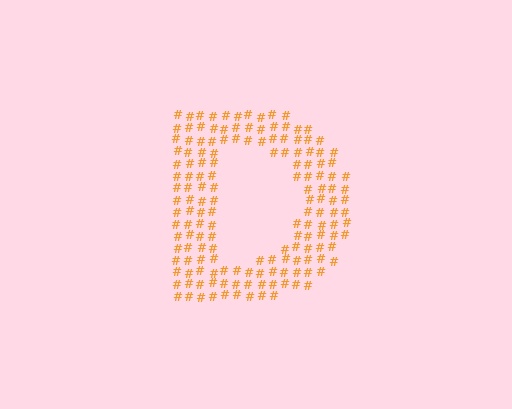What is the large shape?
The large shape is the letter D.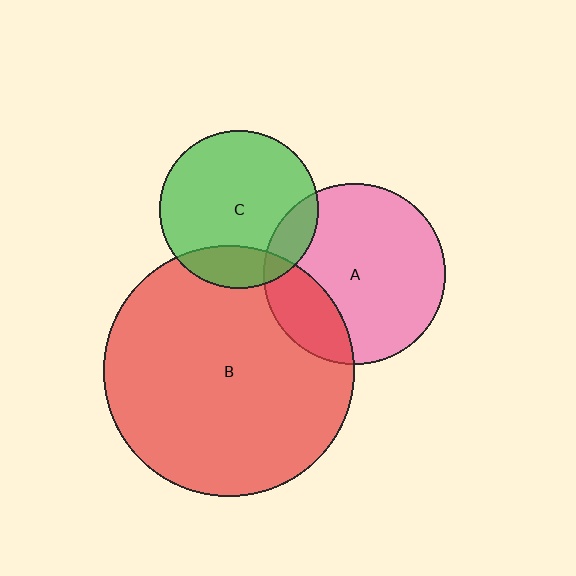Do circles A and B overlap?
Yes.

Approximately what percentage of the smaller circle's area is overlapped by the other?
Approximately 20%.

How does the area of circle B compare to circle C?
Approximately 2.5 times.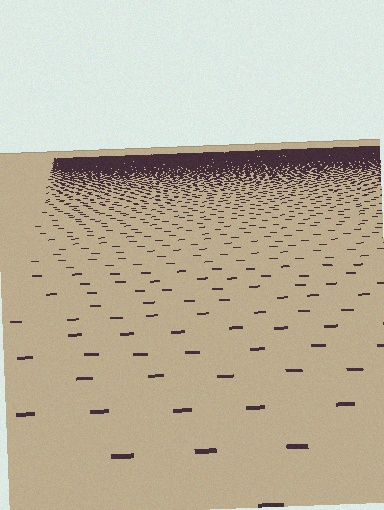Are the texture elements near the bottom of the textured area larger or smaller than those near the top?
Larger. Near the bottom, elements are closer to the viewer and appear at a bigger on-screen size.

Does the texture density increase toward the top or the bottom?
Density increases toward the top.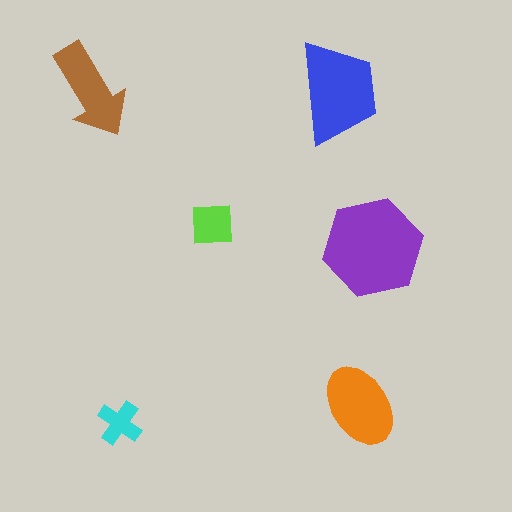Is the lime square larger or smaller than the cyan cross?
Larger.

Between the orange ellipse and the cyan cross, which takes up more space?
The orange ellipse.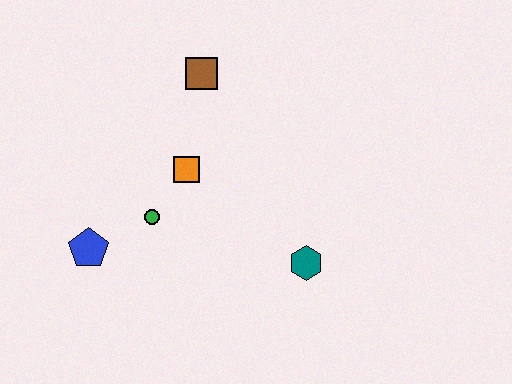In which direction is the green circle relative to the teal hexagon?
The green circle is to the left of the teal hexagon.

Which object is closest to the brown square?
The orange square is closest to the brown square.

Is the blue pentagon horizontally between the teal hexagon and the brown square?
No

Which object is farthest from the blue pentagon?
The teal hexagon is farthest from the blue pentagon.